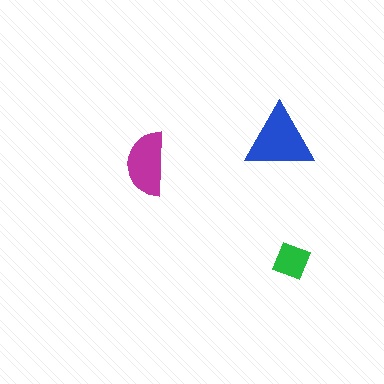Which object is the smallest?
The green diamond.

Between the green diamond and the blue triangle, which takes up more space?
The blue triangle.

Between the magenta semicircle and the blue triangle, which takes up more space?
The blue triangle.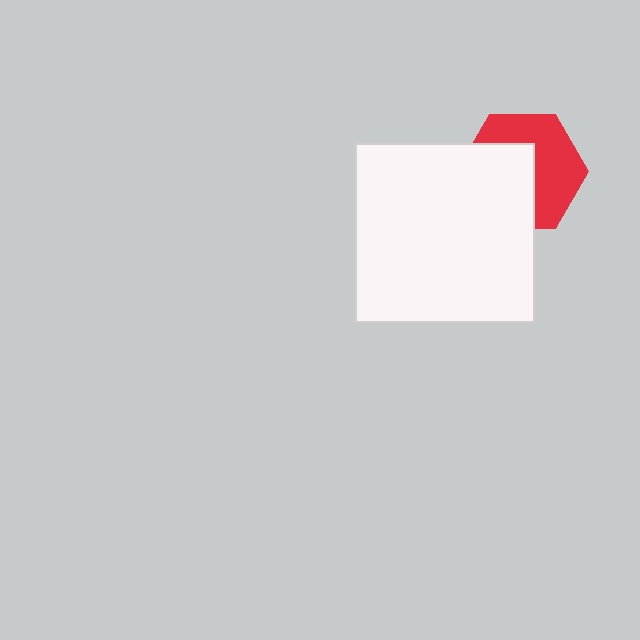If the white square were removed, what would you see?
You would see the complete red hexagon.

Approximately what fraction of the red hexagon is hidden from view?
Roughly 49% of the red hexagon is hidden behind the white square.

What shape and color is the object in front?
The object in front is a white square.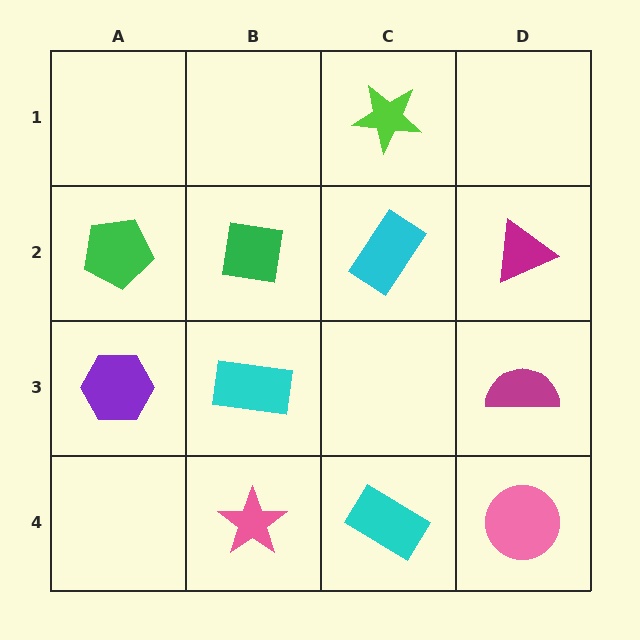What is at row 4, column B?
A pink star.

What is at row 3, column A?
A purple hexagon.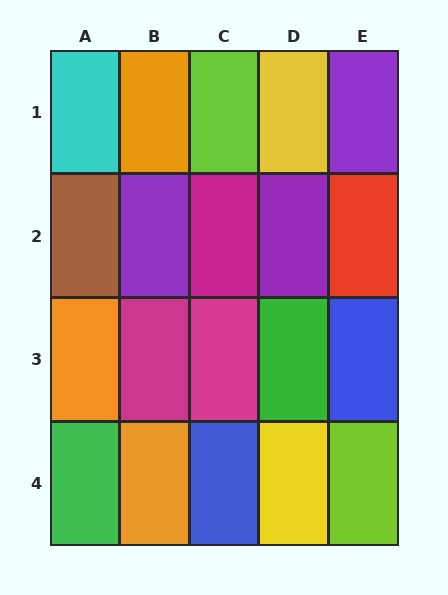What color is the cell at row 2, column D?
Purple.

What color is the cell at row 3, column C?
Magenta.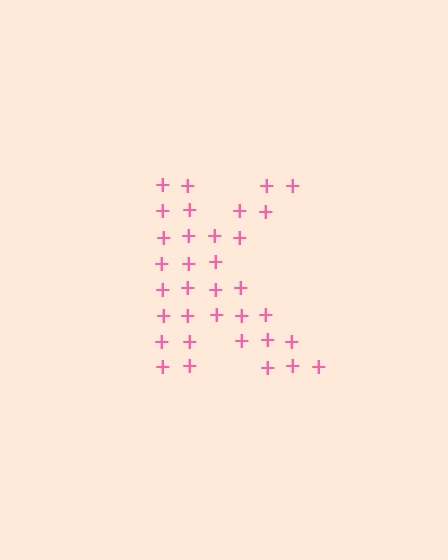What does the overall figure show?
The overall figure shows the letter K.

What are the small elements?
The small elements are plus signs.